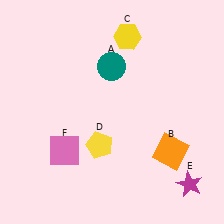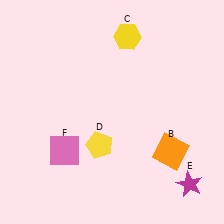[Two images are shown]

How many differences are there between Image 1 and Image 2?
There is 1 difference between the two images.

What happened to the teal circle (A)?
The teal circle (A) was removed in Image 2. It was in the top-left area of Image 1.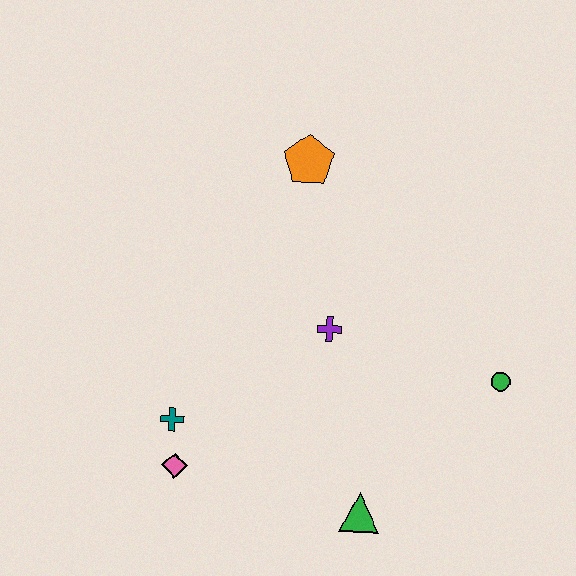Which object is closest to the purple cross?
The orange pentagon is closest to the purple cross.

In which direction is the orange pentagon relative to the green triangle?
The orange pentagon is above the green triangle.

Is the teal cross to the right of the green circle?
No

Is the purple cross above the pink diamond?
Yes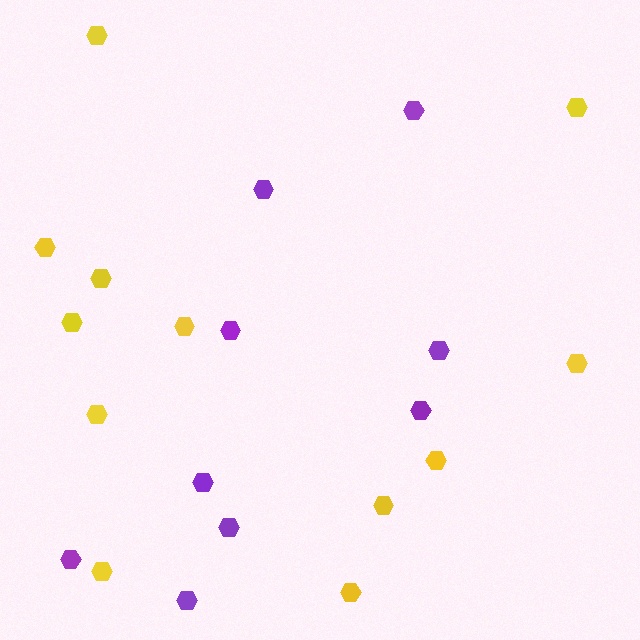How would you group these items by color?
There are 2 groups: one group of yellow hexagons (12) and one group of purple hexagons (9).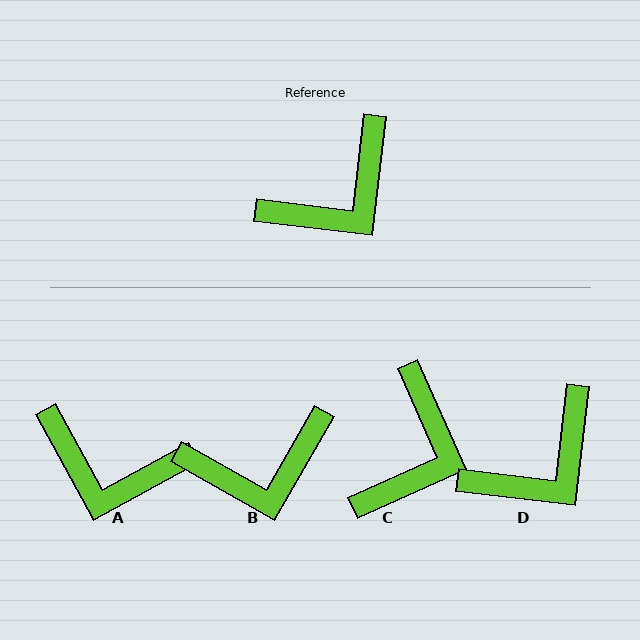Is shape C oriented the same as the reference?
No, it is off by about 31 degrees.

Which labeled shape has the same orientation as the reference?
D.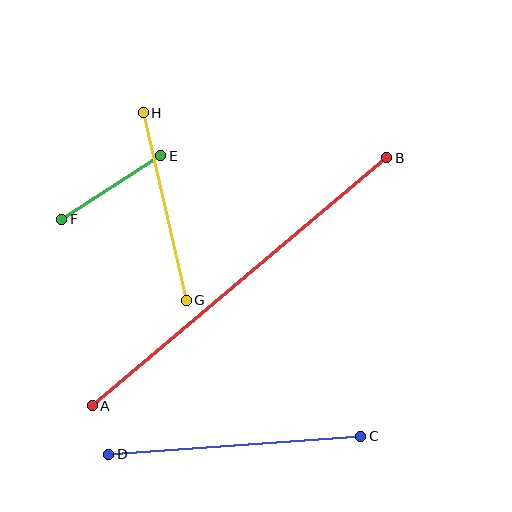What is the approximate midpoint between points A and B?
The midpoint is at approximately (240, 282) pixels.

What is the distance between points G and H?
The distance is approximately 193 pixels.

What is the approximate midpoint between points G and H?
The midpoint is at approximately (165, 207) pixels.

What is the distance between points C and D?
The distance is approximately 253 pixels.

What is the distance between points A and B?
The distance is approximately 385 pixels.